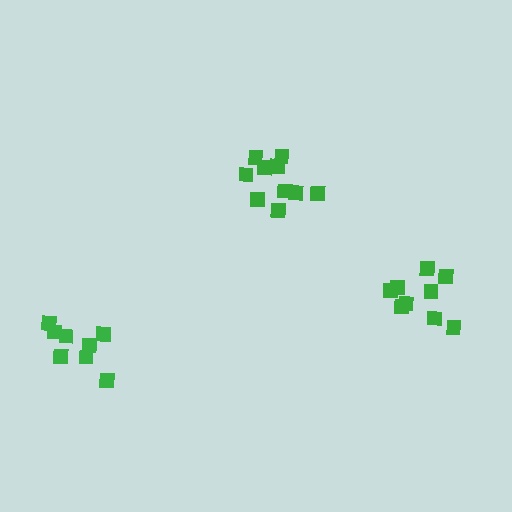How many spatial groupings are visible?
There are 3 spatial groupings.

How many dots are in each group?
Group 1: 9 dots, Group 2: 10 dots, Group 3: 8 dots (27 total).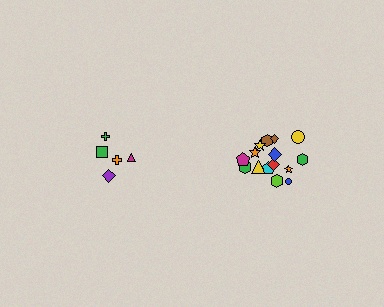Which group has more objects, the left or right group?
The right group.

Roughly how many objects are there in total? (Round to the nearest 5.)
Roughly 20 objects in total.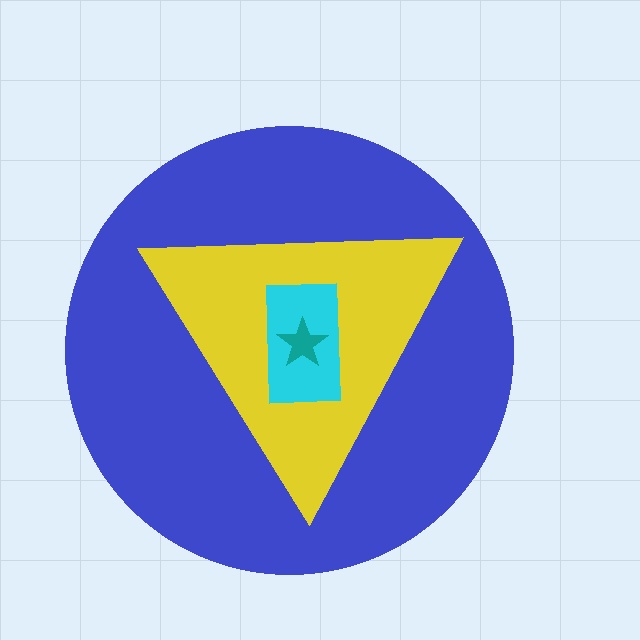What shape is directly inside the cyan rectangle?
The teal star.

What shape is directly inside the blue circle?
The yellow triangle.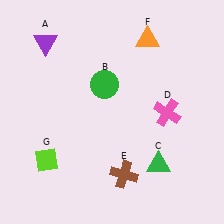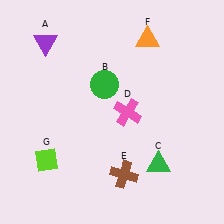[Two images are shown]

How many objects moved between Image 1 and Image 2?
1 object moved between the two images.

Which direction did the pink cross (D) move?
The pink cross (D) moved left.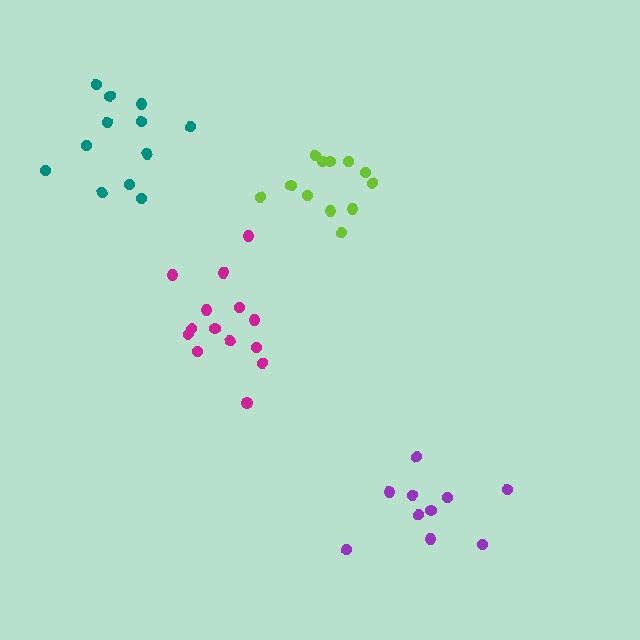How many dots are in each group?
Group 1: 12 dots, Group 2: 14 dots, Group 3: 10 dots, Group 4: 12 dots (48 total).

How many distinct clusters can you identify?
There are 4 distinct clusters.